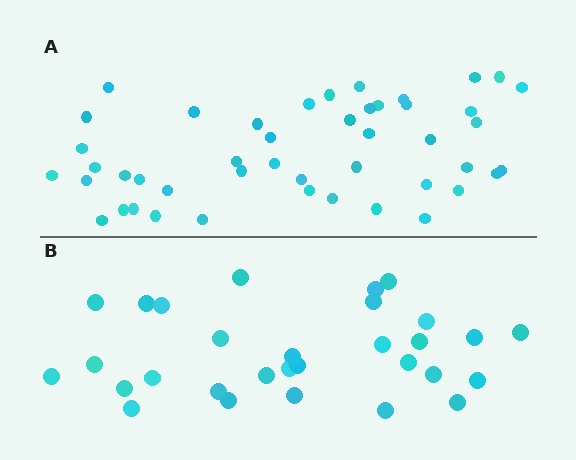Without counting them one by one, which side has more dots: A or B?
Region A (the top region) has more dots.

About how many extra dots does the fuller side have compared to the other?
Region A has approximately 15 more dots than region B.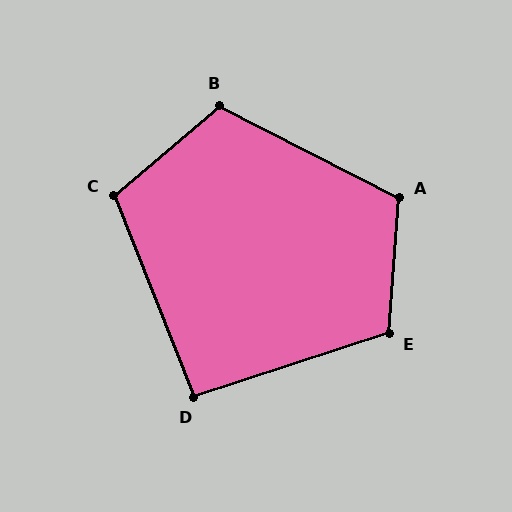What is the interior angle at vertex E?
Approximately 112 degrees (obtuse).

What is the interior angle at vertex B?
Approximately 113 degrees (obtuse).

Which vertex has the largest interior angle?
A, at approximately 113 degrees.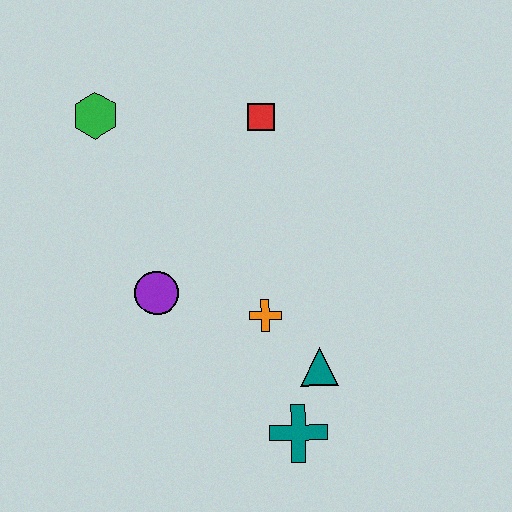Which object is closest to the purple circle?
The orange cross is closest to the purple circle.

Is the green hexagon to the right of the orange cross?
No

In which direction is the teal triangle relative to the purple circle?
The teal triangle is to the right of the purple circle.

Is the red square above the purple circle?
Yes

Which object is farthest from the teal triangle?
The green hexagon is farthest from the teal triangle.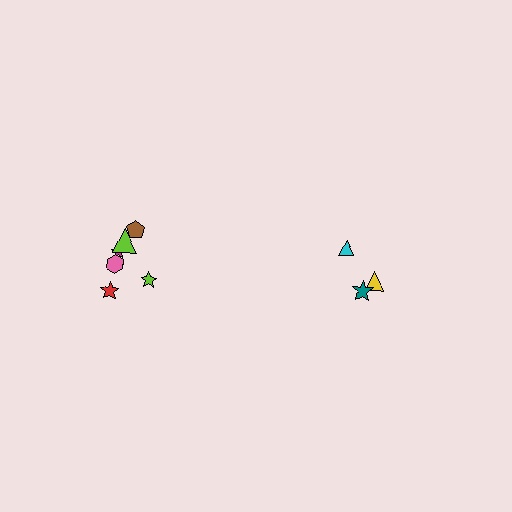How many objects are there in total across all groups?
There are 9 objects.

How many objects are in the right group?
There are 3 objects.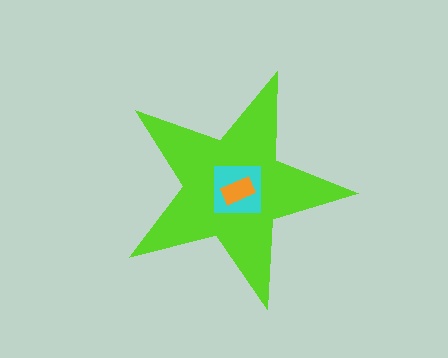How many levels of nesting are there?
3.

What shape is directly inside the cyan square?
The orange rectangle.